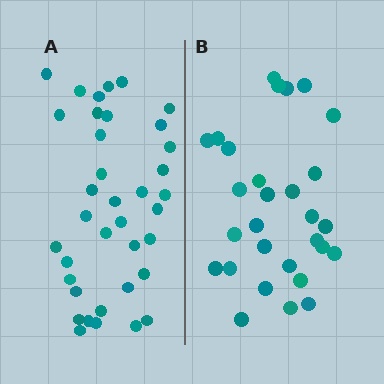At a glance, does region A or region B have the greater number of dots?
Region A (the left region) has more dots.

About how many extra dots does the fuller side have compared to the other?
Region A has roughly 8 or so more dots than region B.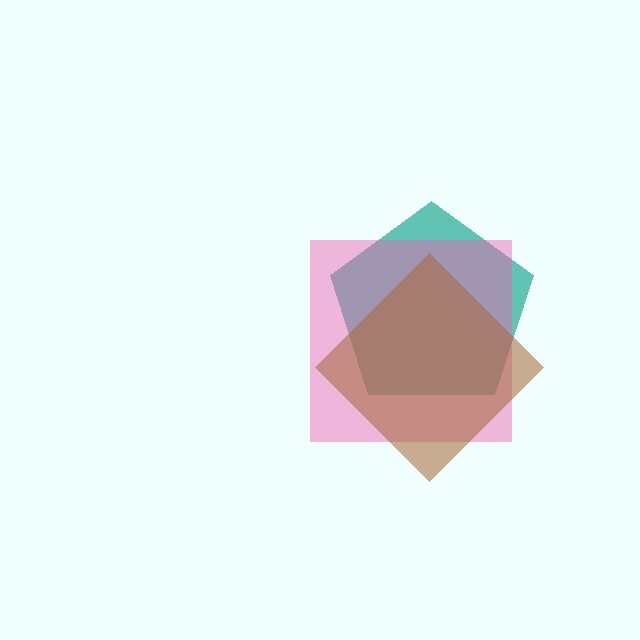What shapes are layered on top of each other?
The layered shapes are: a teal pentagon, a pink square, a brown diamond.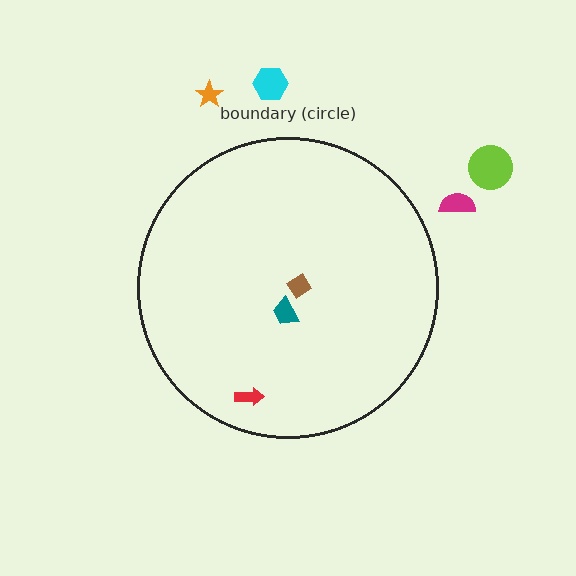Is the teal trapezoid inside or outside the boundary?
Inside.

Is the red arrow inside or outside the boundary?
Inside.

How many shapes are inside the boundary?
3 inside, 4 outside.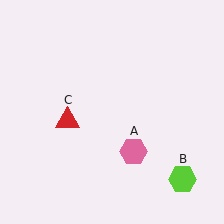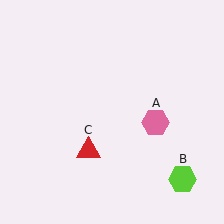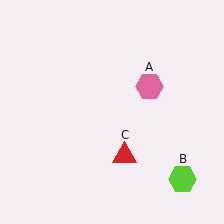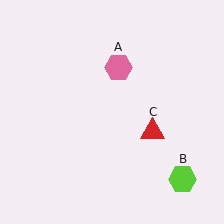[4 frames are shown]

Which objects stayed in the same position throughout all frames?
Lime hexagon (object B) remained stationary.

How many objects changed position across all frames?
2 objects changed position: pink hexagon (object A), red triangle (object C).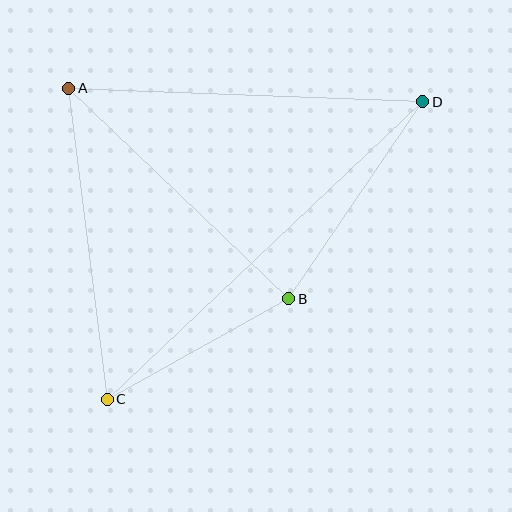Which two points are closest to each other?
Points B and C are closest to each other.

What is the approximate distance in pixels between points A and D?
The distance between A and D is approximately 354 pixels.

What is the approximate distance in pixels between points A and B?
The distance between A and B is approximately 304 pixels.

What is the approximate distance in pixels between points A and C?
The distance between A and C is approximately 314 pixels.